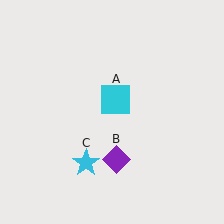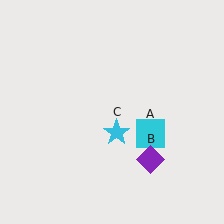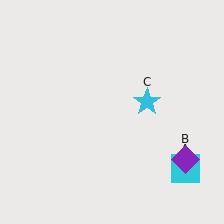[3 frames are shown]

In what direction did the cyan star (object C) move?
The cyan star (object C) moved up and to the right.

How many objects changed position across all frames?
3 objects changed position: cyan square (object A), purple diamond (object B), cyan star (object C).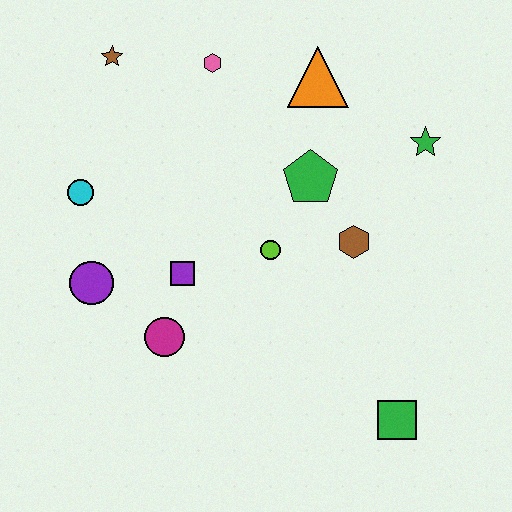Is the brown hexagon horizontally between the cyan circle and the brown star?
No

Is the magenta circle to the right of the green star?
No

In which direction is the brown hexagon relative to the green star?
The brown hexagon is below the green star.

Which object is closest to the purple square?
The magenta circle is closest to the purple square.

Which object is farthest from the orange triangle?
The green square is farthest from the orange triangle.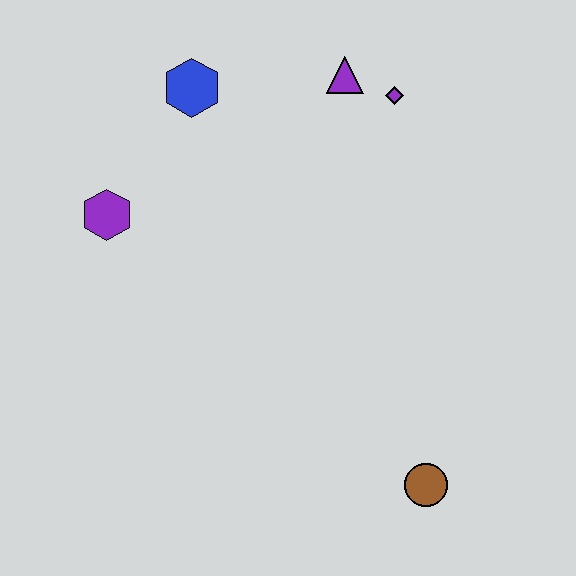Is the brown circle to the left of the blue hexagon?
No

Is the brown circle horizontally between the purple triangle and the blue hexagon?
No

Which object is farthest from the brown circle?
The blue hexagon is farthest from the brown circle.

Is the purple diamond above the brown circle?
Yes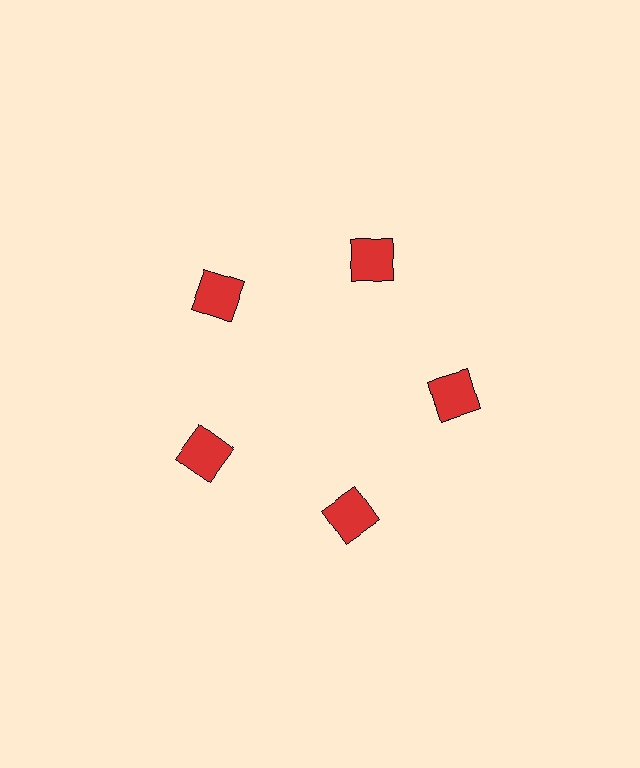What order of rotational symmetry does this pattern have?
This pattern has 5-fold rotational symmetry.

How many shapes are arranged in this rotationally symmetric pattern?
There are 5 shapes, arranged in 5 groups of 1.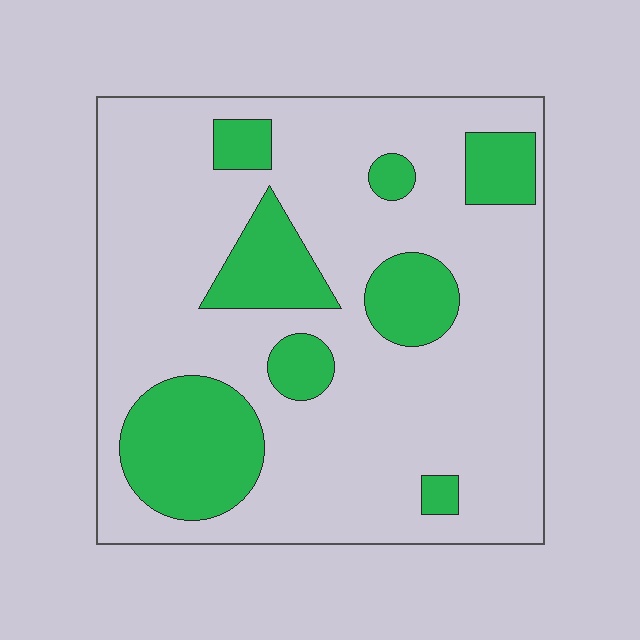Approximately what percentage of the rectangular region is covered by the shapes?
Approximately 25%.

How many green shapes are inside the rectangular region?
8.